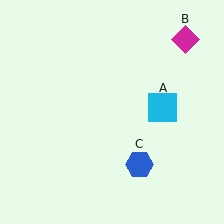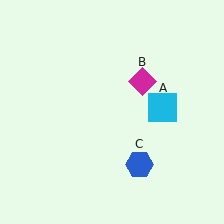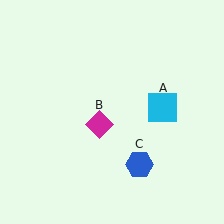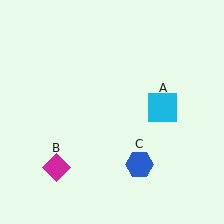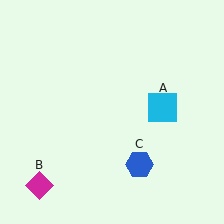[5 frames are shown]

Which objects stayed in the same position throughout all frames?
Cyan square (object A) and blue hexagon (object C) remained stationary.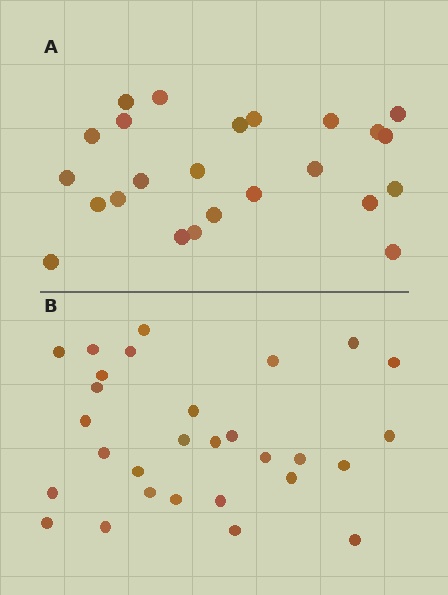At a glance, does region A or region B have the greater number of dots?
Region B (the bottom region) has more dots.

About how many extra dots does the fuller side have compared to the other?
Region B has about 5 more dots than region A.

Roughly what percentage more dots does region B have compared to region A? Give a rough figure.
About 20% more.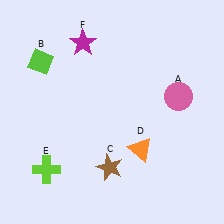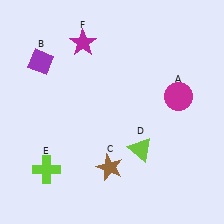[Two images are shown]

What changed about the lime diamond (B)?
In Image 1, B is lime. In Image 2, it changed to purple.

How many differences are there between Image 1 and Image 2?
There are 3 differences between the two images.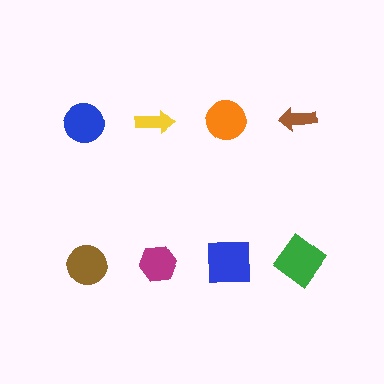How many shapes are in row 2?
4 shapes.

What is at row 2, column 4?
A green diamond.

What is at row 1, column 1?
A blue circle.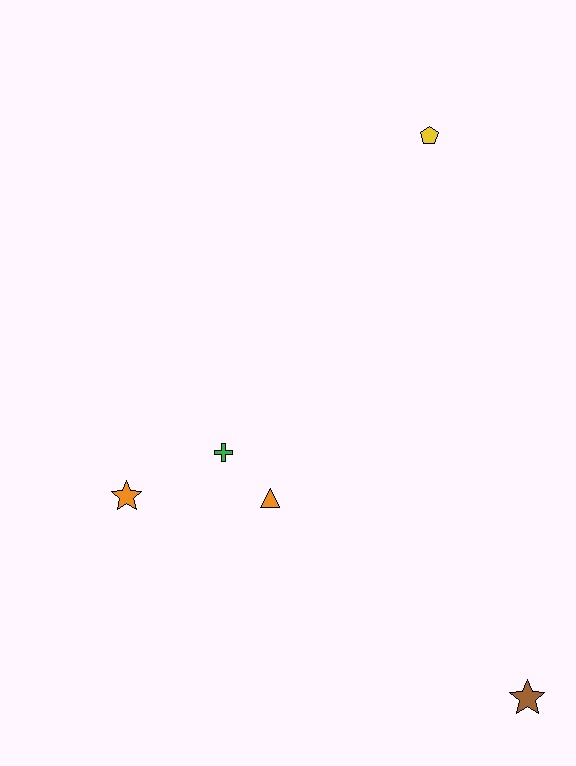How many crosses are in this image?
There is 1 cross.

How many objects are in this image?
There are 5 objects.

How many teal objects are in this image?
There are no teal objects.